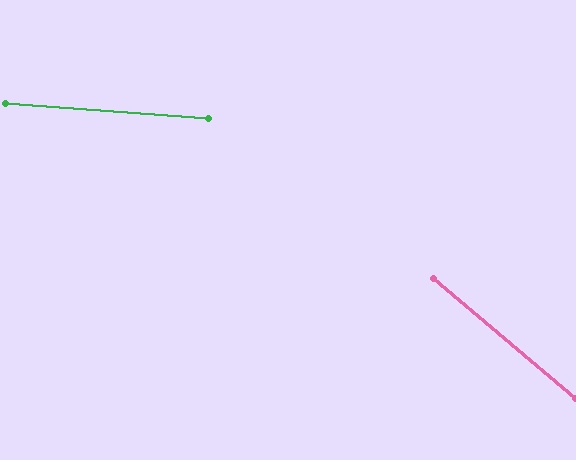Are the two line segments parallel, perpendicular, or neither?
Neither parallel nor perpendicular — they differ by about 36°.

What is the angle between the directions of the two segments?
Approximately 36 degrees.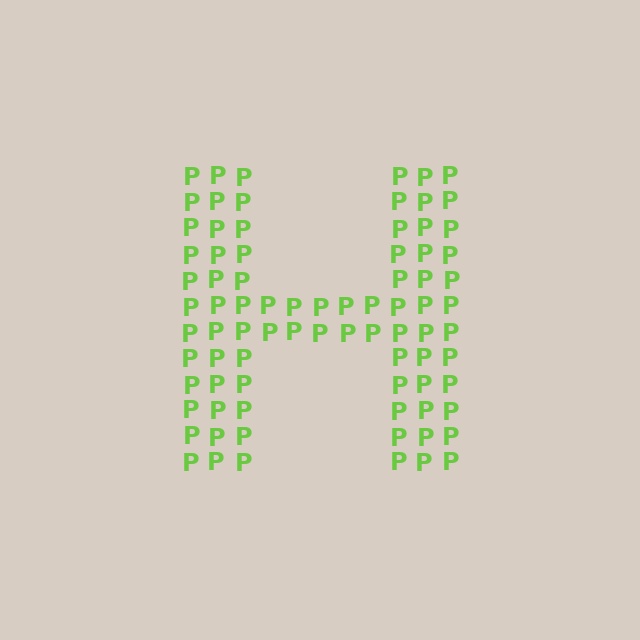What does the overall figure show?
The overall figure shows the letter H.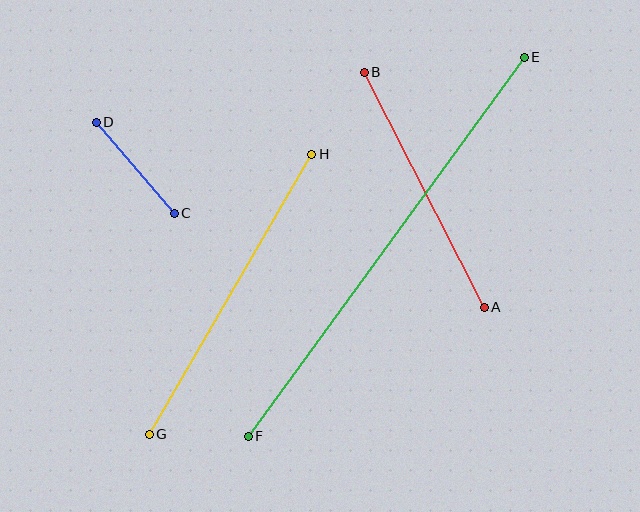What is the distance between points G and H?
The distance is approximately 323 pixels.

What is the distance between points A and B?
The distance is approximately 264 pixels.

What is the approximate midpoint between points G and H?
The midpoint is at approximately (231, 294) pixels.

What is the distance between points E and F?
The distance is approximately 469 pixels.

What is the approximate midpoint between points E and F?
The midpoint is at approximately (386, 247) pixels.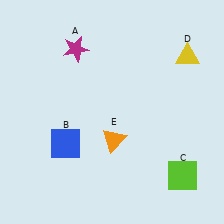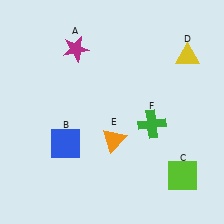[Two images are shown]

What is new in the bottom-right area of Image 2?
A green cross (F) was added in the bottom-right area of Image 2.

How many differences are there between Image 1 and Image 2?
There is 1 difference between the two images.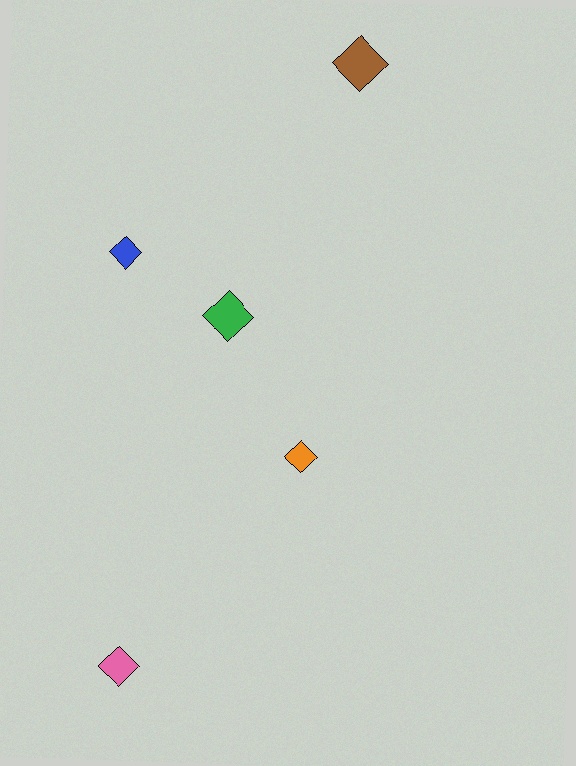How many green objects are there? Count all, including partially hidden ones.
There is 1 green object.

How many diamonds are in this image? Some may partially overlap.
There are 5 diamonds.